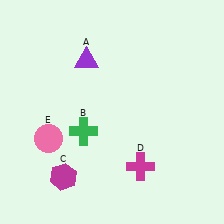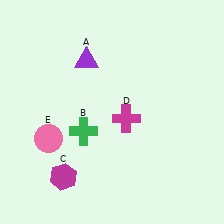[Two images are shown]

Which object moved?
The magenta cross (D) moved up.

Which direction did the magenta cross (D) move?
The magenta cross (D) moved up.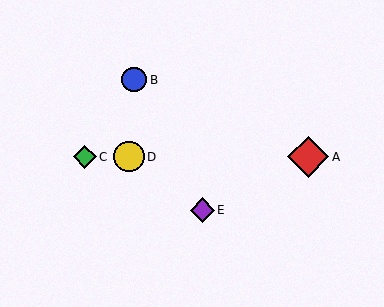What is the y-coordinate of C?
Object C is at y≈157.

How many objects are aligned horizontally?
3 objects (A, C, D) are aligned horizontally.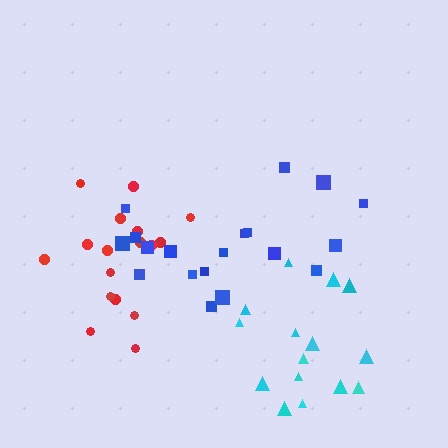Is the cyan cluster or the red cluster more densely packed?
Red.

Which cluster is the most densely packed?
Red.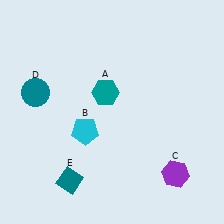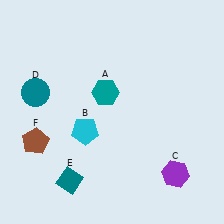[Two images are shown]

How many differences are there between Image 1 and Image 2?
There is 1 difference between the two images.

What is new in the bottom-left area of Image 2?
A brown pentagon (F) was added in the bottom-left area of Image 2.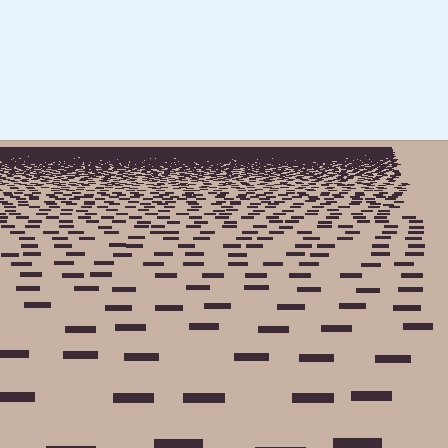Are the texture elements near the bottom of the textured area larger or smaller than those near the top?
Larger. Near the bottom, elements are closer to the viewer and appear at a bigger on-screen size.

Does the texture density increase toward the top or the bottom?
Density increases toward the top.